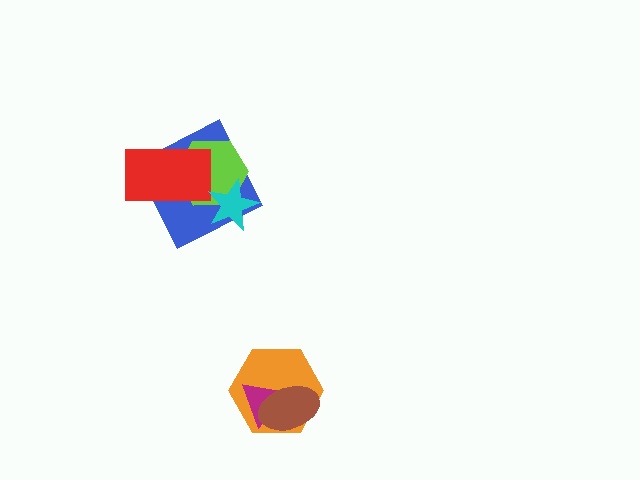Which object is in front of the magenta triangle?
The brown ellipse is in front of the magenta triangle.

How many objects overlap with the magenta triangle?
2 objects overlap with the magenta triangle.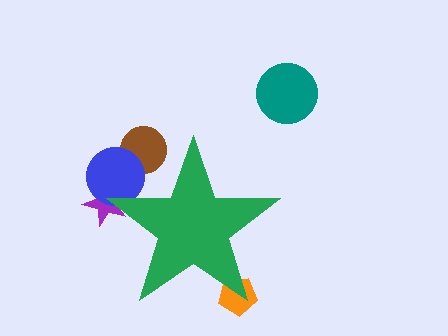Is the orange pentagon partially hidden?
Yes, the orange pentagon is partially hidden behind the green star.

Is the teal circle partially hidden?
No, the teal circle is fully visible.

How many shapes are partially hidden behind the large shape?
5 shapes are partially hidden.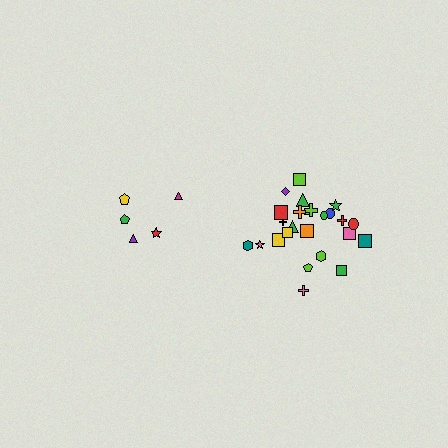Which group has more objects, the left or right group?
The right group.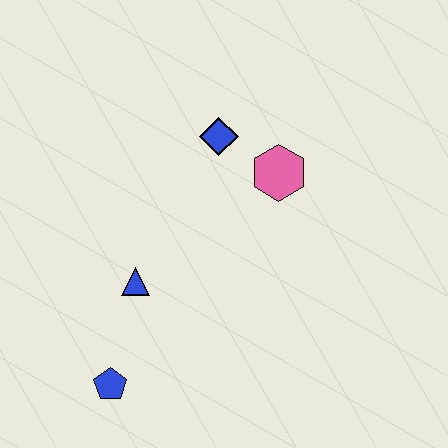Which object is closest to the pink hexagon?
The blue diamond is closest to the pink hexagon.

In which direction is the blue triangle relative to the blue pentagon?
The blue triangle is above the blue pentagon.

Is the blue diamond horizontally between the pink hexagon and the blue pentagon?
Yes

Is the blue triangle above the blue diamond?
No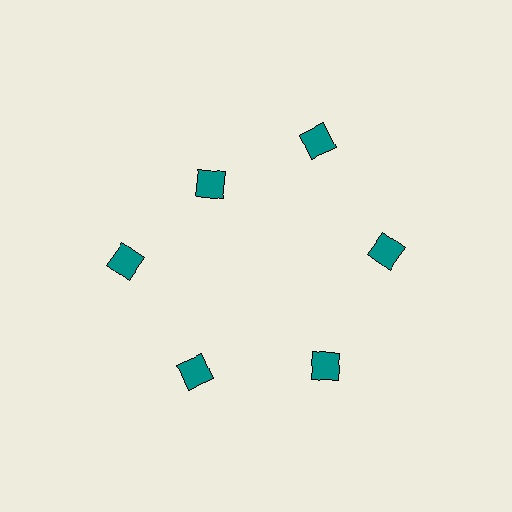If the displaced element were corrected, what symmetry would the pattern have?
It would have 6-fold rotational symmetry — the pattern would map onto itself every 60 degrees.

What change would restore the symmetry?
The symmetry would be restored by moving it outward, back onto the ring so that all 6 squares sit at equal angles and equal distance from the center.